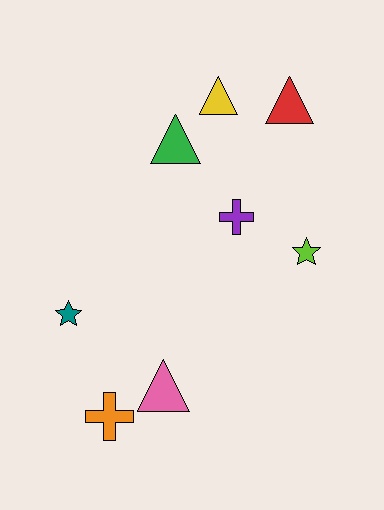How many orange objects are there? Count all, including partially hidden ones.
There is 1 orange object.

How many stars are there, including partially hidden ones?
There are 2 stars.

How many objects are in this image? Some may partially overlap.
There are 8 objects.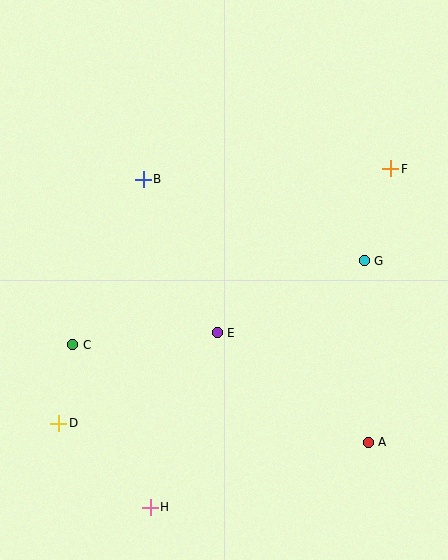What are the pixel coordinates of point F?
Point F is at (391, 169).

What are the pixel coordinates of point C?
Point C is at (73, 345).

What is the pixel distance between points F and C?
The distance between F and C is 363 pixels.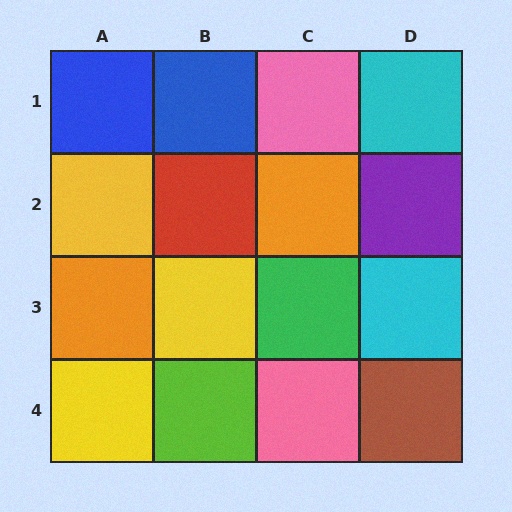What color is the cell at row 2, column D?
Purple.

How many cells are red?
1 cell is red.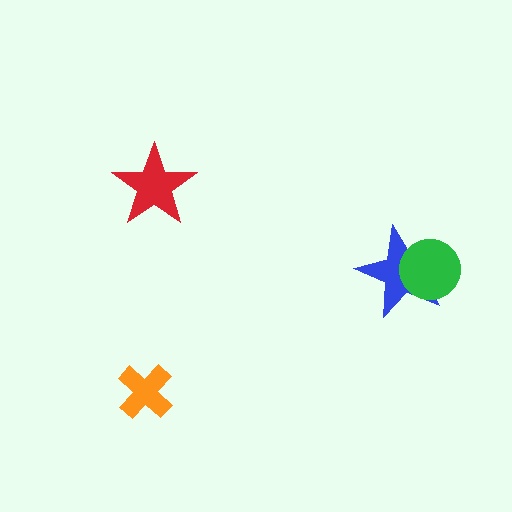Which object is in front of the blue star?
The green circle is in front of the blue star.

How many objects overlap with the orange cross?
0 objects overlap with the orange cross.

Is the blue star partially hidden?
Yes, it is partially covered by another shape.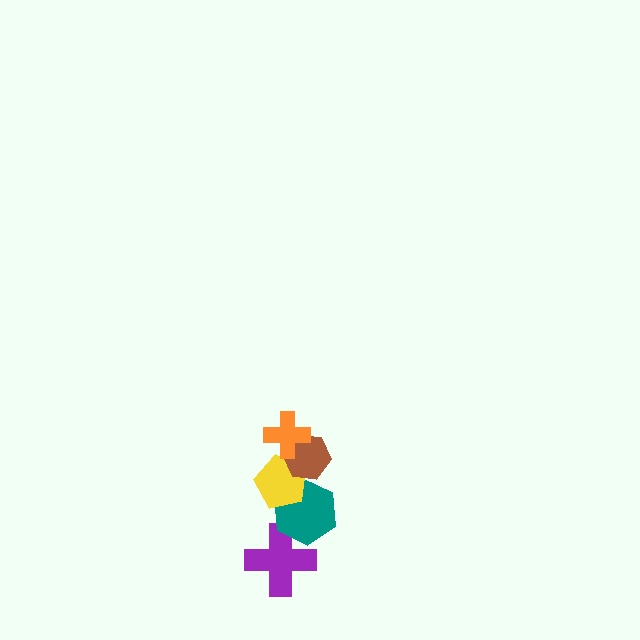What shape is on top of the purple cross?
The teal hexagon is on top of the purple cross.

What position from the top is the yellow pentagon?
The yellow pentagon is 3rd from the top.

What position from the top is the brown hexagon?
The brown hexagon is 2nd from the top.